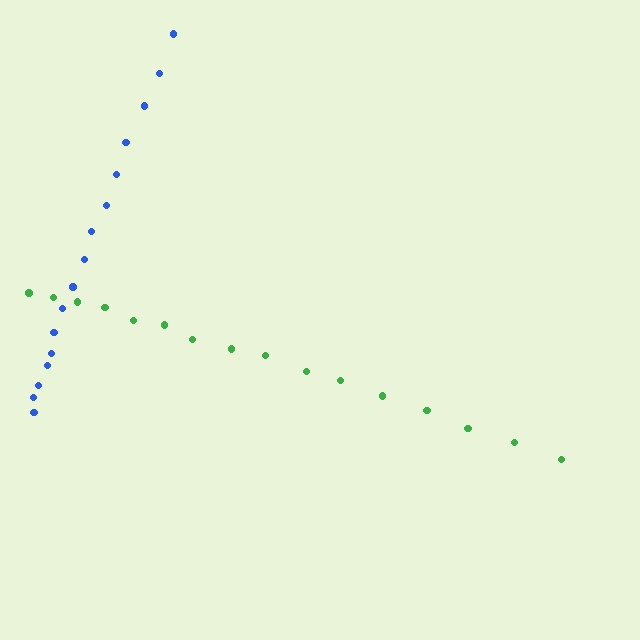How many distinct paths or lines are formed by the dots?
There are 2 distinct paths.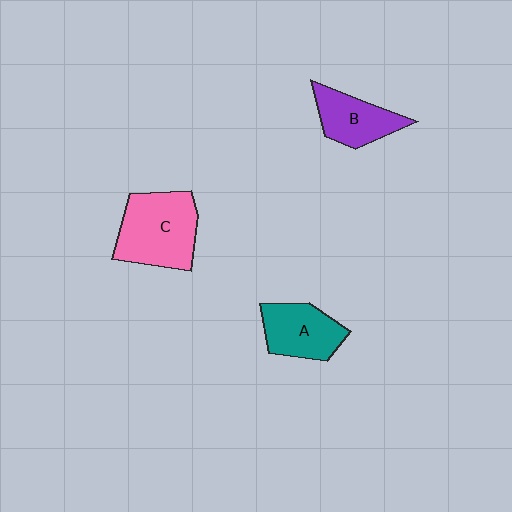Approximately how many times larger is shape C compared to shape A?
Approximately 1.4 times.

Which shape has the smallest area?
Shape B (purple).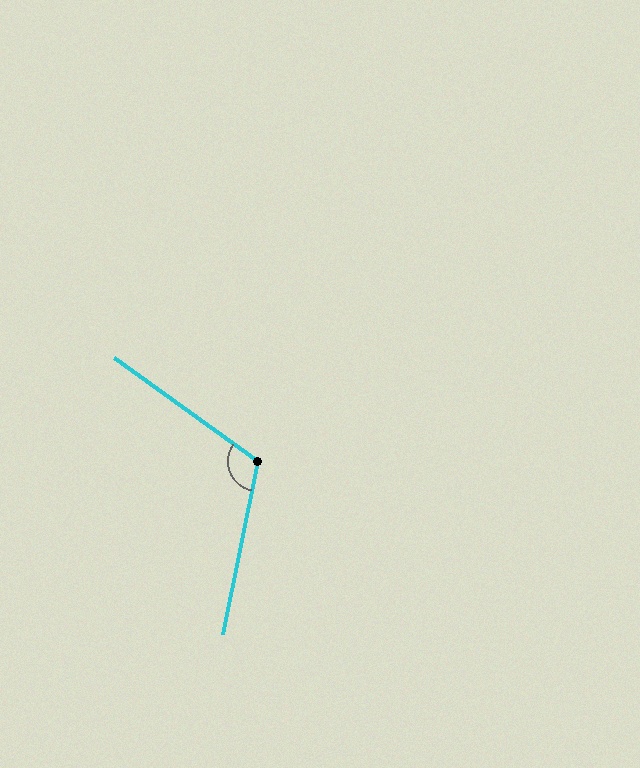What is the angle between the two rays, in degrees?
Approximately 115 degrees.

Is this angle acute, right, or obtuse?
It is obtuse.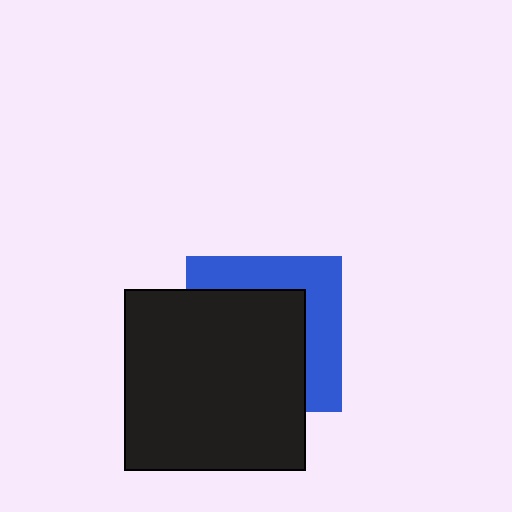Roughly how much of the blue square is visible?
A small part of it is visible (roughly 40%).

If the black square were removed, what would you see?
You would see the complete blue square.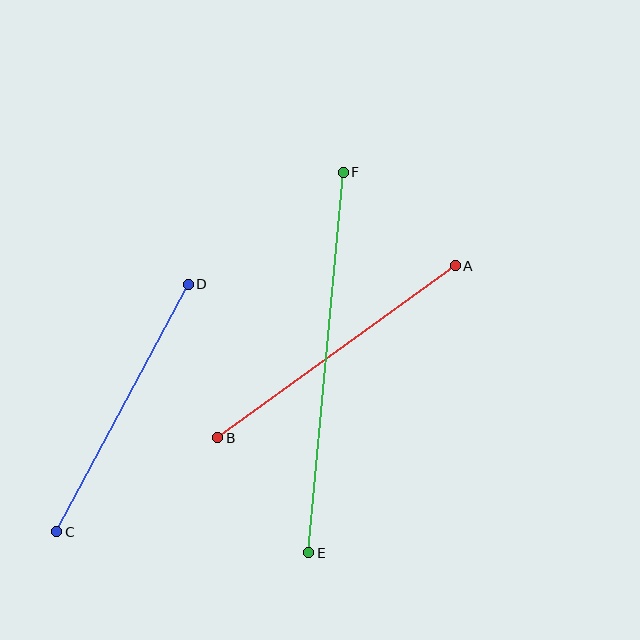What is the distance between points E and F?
The distance is approximately 382 pixels.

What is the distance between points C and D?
The distance is approximately 281 pixels.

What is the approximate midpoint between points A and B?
The midpoint is at approximately (337, 352) pixels.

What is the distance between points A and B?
The distance is approximately 293 pixels.